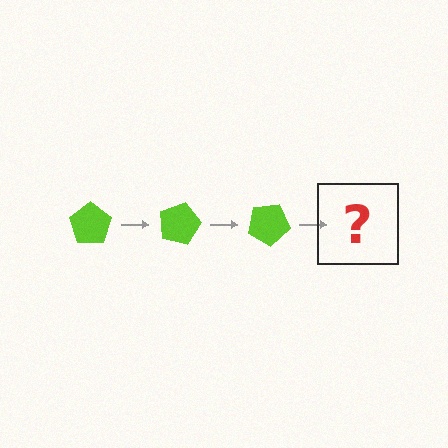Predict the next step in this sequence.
The next step is a lime pentagon rotated 45 degrees.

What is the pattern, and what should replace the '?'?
The pattern is that the pentagon rotates 15 degrees each step. The '?' should be a lime pentagon rotated 45 degrees.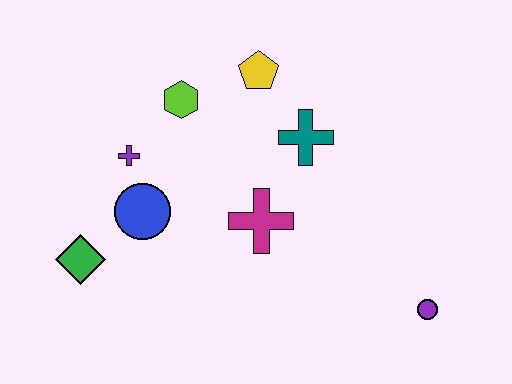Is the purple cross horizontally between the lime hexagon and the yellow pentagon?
No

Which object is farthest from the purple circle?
The green diamond is farthest from the purple circle.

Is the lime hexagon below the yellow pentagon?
Yes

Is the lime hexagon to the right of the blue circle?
Yes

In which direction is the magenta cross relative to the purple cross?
The magenta cross is to the right of the purple cross.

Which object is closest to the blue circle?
The purple cross is closest to the blue circle.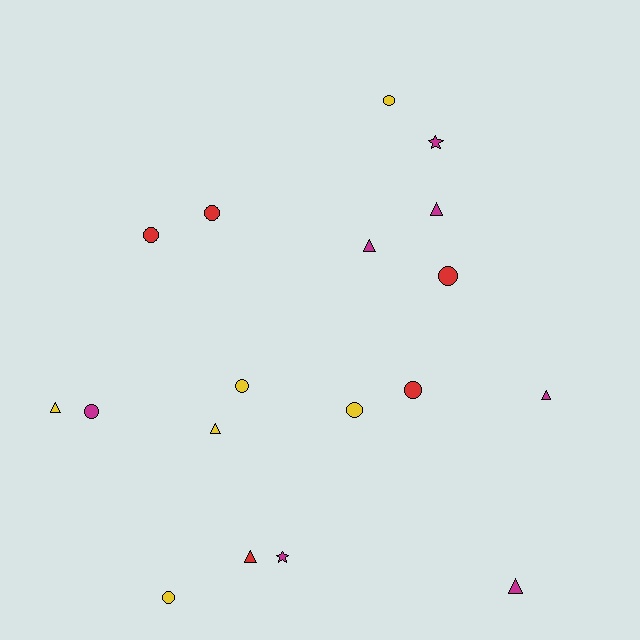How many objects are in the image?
There are 18 objects.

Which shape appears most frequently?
Circle, with 9 objects.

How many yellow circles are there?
There are 4 yellow circles.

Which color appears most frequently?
Magenta, with 7 objects.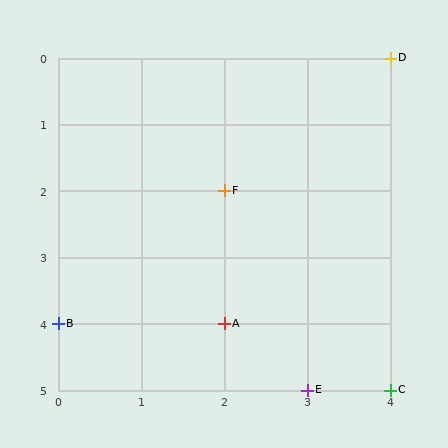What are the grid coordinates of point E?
Point E is at grid coordinates (3, 5).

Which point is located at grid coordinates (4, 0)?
Point D is at (4, 0).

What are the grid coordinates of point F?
Point F is at grid coordinates (2, 2).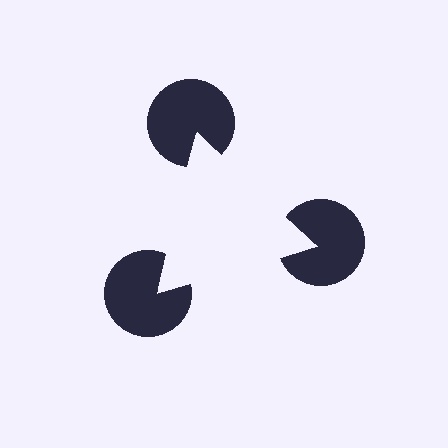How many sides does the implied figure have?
3 sides.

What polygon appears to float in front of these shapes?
An illusory triangle — its edges are inferred from the aligned wedge cuts in the pac-man discs, not physically drawn.